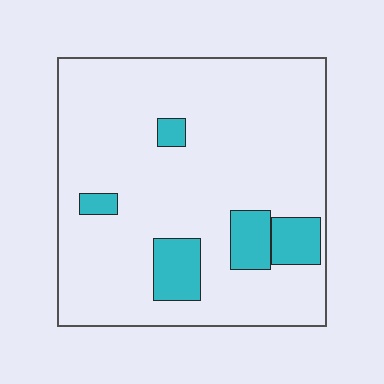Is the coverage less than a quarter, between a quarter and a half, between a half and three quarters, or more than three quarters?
Less than a quarter.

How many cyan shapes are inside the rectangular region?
5.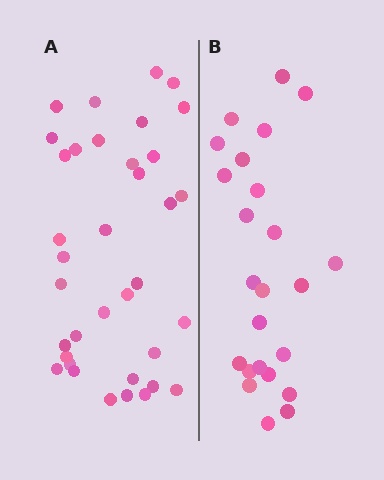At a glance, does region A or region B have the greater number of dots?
Region A (the left region) has more dots.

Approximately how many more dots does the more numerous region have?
Region A has roughly 12 or so more dots than region B.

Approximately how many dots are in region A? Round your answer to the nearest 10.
About 40 dots. (The exact count is 36, which rounds to 40.)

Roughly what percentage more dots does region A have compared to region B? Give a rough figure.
About 50% more.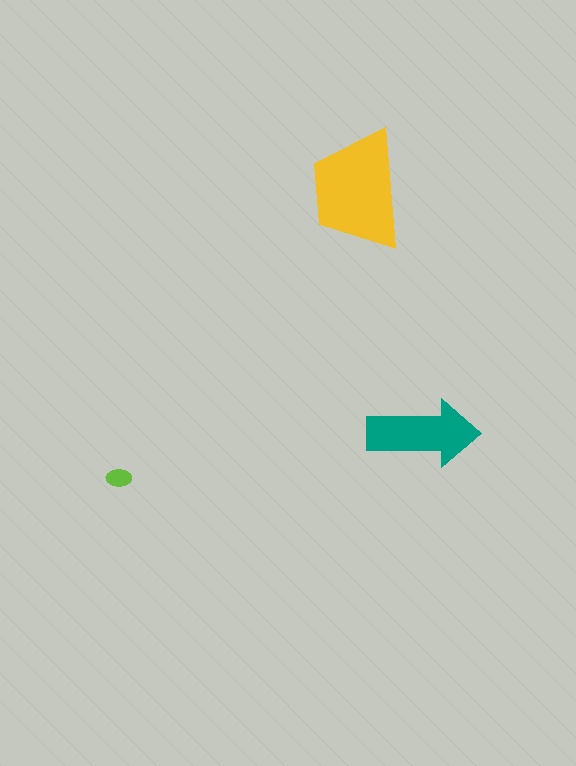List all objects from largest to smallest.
The yellow trapezoid, the teal arrow, the lime ellipse.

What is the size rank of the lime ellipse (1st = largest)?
3rd.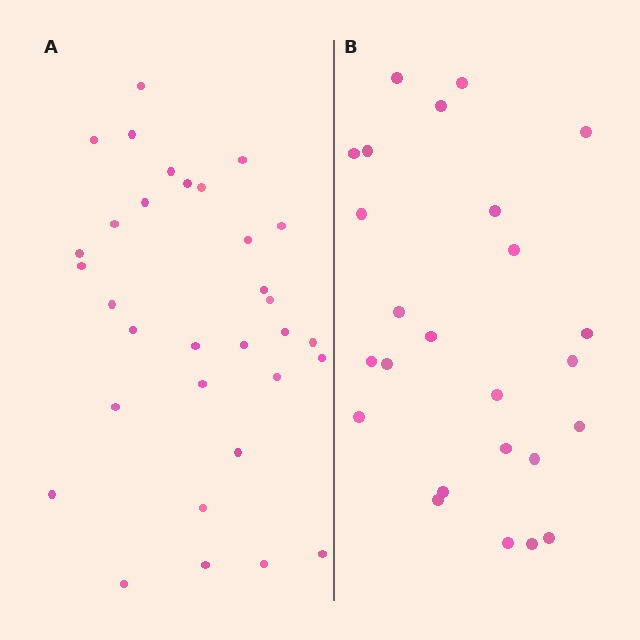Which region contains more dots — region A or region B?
Region A (the left region) has more dots.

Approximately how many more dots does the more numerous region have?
Region A has roughly 8 or so more dots than region B.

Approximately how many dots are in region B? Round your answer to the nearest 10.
About 20 dots. (The exact count is 25, which rounds to 20.)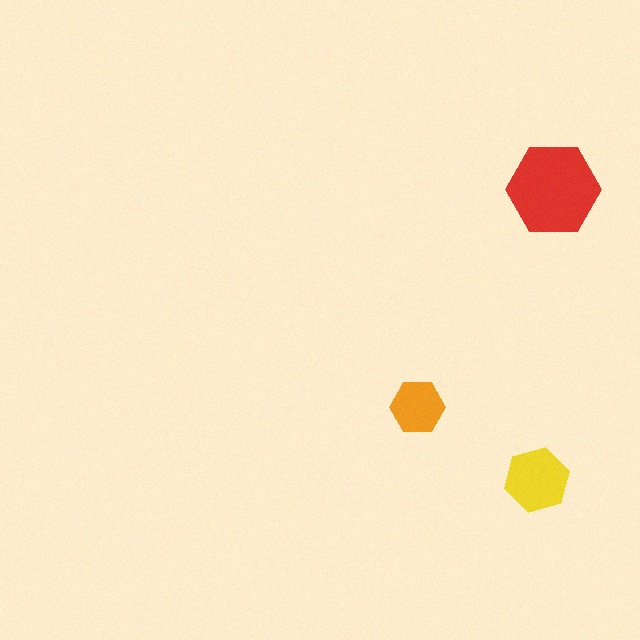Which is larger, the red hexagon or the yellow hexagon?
The red one.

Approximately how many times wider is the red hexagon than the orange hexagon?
About 1.5 times wider.